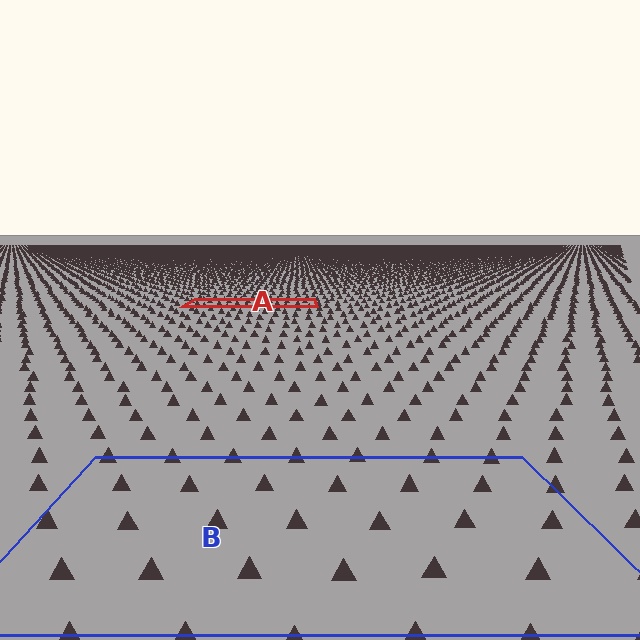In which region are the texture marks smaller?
The texture marks are smaller in region A, because it is farther away.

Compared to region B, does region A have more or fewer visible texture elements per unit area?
Region A has more texture elements per unit area — they are packed more densely because it is farther away.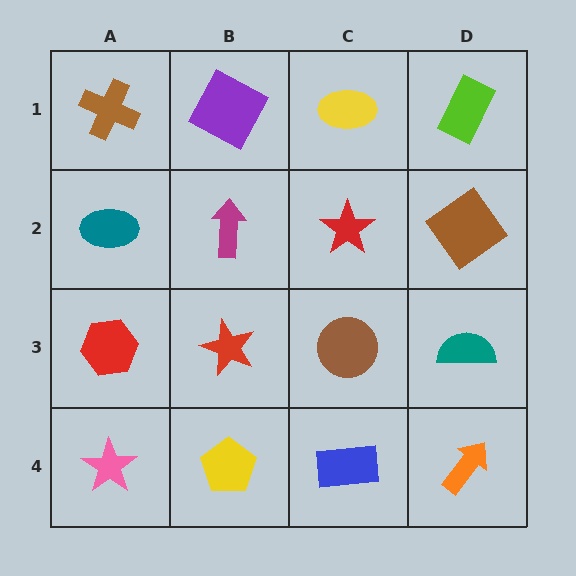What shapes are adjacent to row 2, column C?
A yellow ellipse (row 1, column C), a brown circle (row 3, column C), a magenta arrow (row 2, column B), a brown diamond (row 2, column D).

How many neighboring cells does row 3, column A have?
3.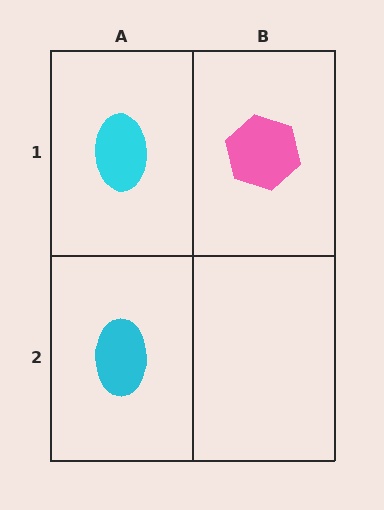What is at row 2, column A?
A cyan ellipse.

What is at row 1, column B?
A pink hexagon.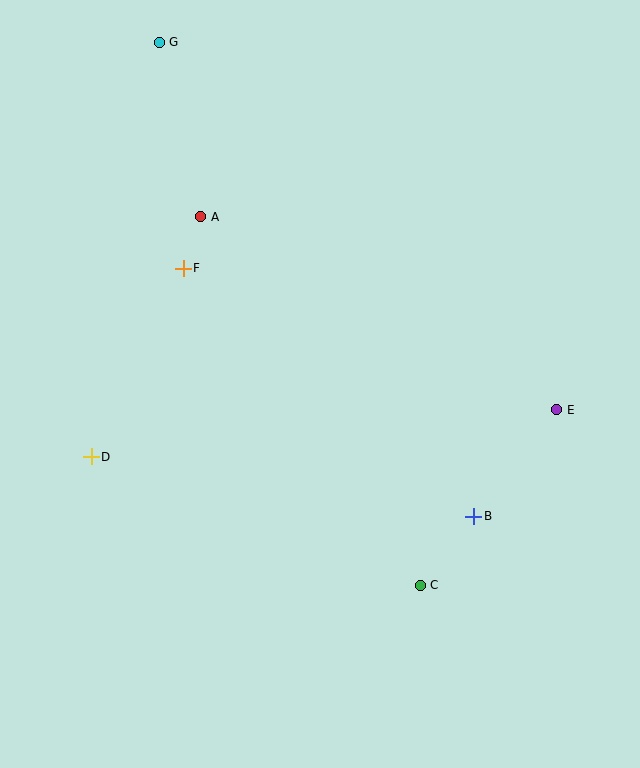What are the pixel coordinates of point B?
Point B is at (474, 516).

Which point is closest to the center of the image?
Point F at (183, 268) is closest to the center.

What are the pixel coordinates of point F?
Point F is at (183, 268).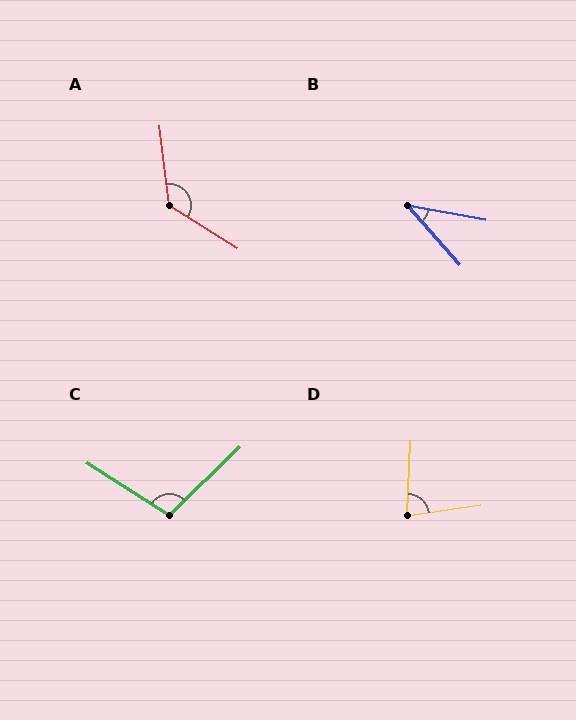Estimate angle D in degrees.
Approximately 80 degrees.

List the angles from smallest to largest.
B (38°), D (80°), C (103°), A (129°).